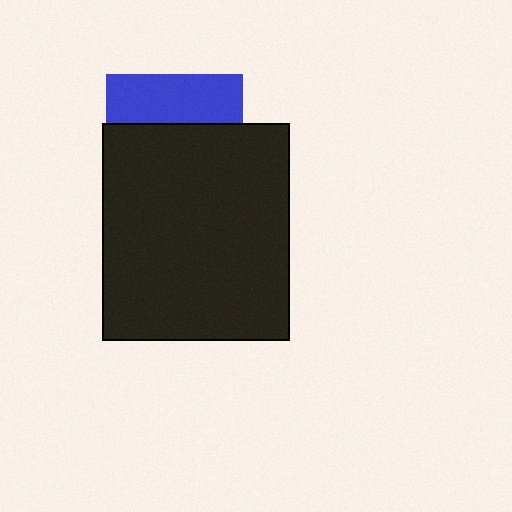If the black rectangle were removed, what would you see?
You would see the complete blue square.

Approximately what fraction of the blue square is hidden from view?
Roughly 64% of the blue square is hidden behind the black rectangle.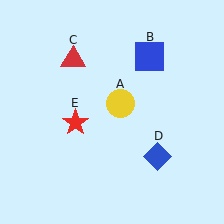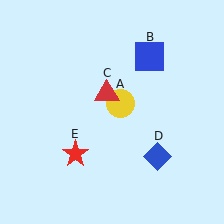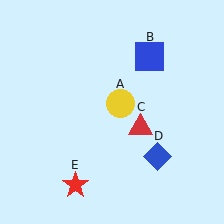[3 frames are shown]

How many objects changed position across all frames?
2 objects changed position: red triangle (object C), red star (object E).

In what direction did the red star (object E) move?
The red star (object E) moved down.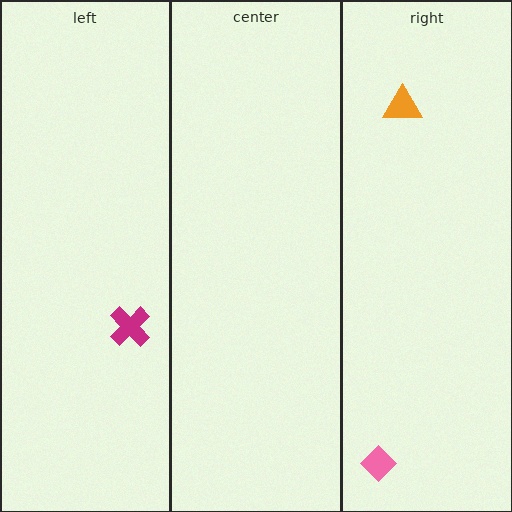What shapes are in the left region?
The magenta cross.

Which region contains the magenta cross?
The left region.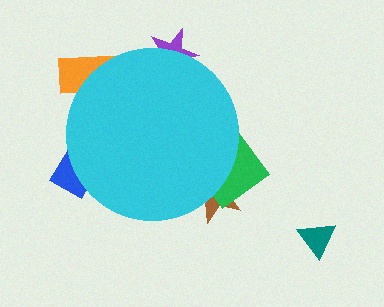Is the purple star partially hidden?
Yes, the purple star is partially hidden behind the cyan circle.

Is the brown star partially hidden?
Yes, the brown star is partially hidden behind the cyan circle.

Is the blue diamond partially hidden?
Yes, the blue diamond is partially hidden behind the cyan circle.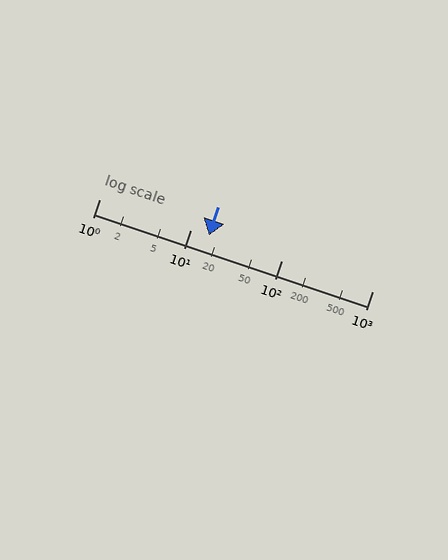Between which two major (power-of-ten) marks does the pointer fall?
The pointer is between 10 and 100.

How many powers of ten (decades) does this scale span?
The scale spans 3 decades, from 1 to 1000.